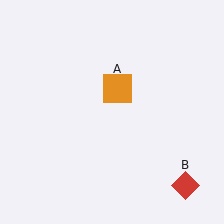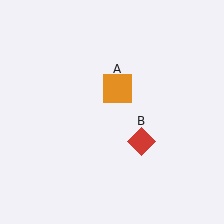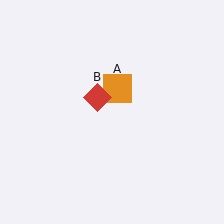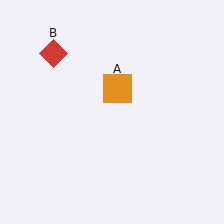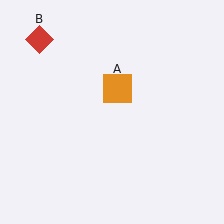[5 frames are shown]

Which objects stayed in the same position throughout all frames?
Orange square (object A) remained stationary.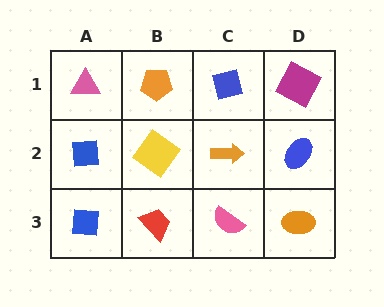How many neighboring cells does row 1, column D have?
2.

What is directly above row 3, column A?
A blue square.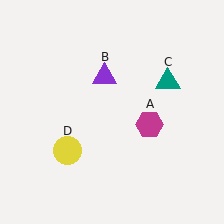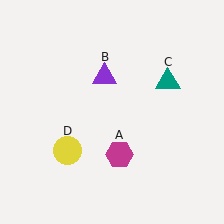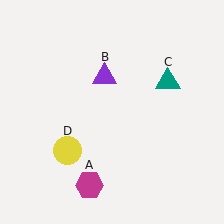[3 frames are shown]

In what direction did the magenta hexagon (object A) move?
The magenta hexagon (object A) moved down and to the left.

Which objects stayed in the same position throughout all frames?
Purple triangle (object B) and teal triangle (object C) and yellow circle (object D) remained stationary.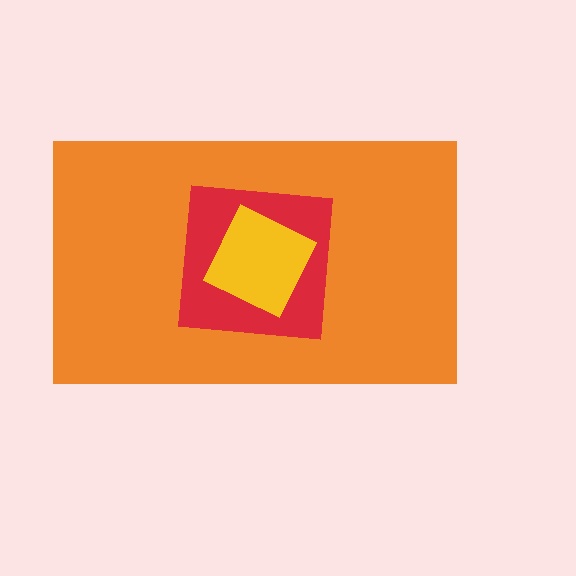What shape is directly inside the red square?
The yellow square.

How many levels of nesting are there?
3.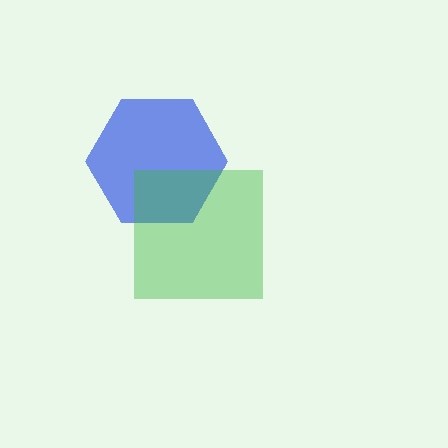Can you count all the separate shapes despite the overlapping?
Yes, there are 2 separate shapes.